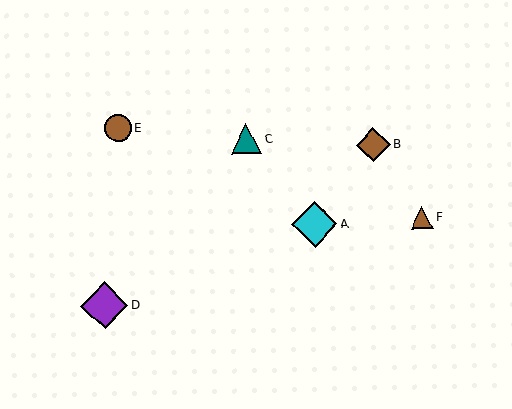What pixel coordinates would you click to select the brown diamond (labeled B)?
Click at (373, 145) to select the brown diamond B.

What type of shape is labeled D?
Shape D is a purple diamond.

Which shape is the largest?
The purple diamond (labeled D) is the largest.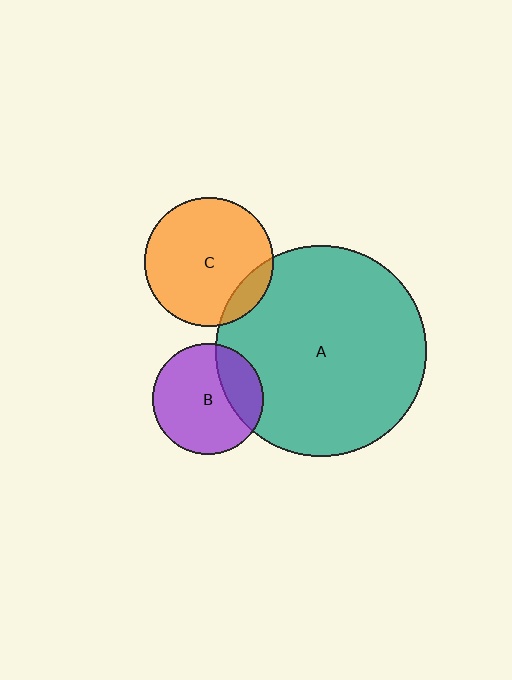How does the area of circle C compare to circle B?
Approximately 1.4 times.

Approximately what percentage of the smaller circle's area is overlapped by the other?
Approximately 10%.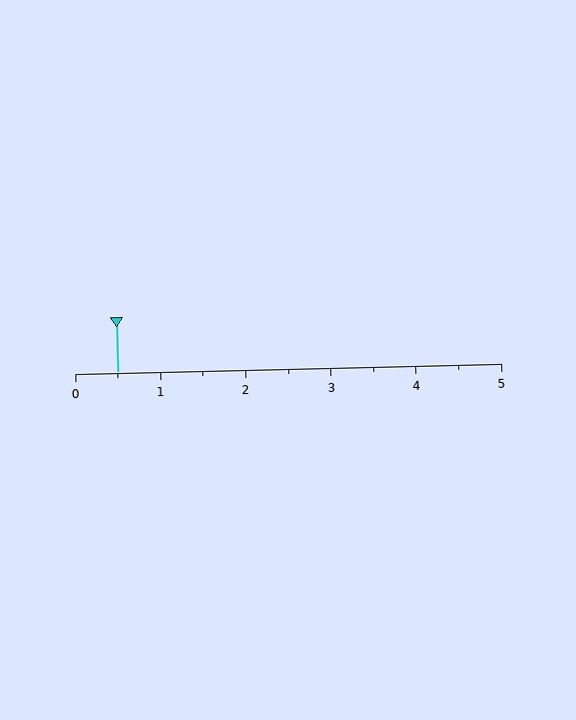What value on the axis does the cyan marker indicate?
The marker indicates approximately 0.5.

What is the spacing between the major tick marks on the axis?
The major ticks are spaced 1 apart.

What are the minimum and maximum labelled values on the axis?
The axis runs from 0 to 5.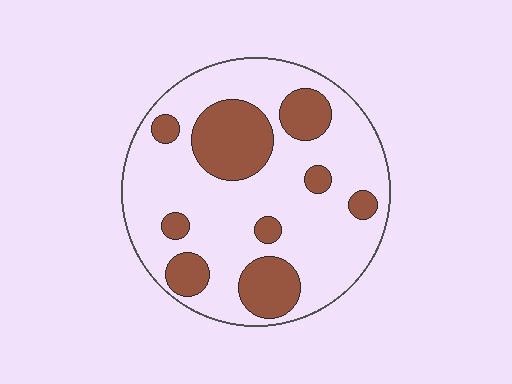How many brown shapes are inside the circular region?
9.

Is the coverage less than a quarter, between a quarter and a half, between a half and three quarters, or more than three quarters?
Between a quarter and a half.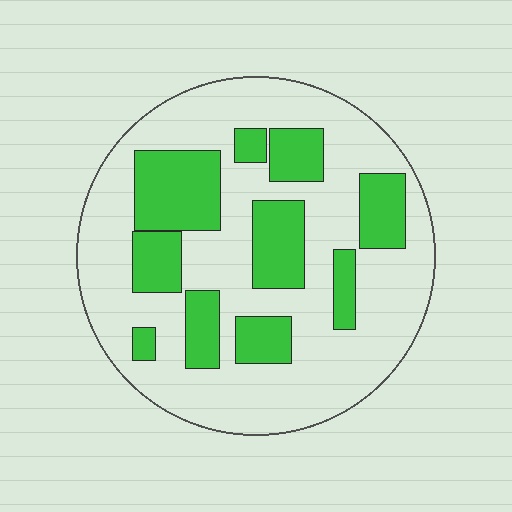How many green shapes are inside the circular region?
10.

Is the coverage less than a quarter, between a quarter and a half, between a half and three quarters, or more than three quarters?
Between a quarter and a half.